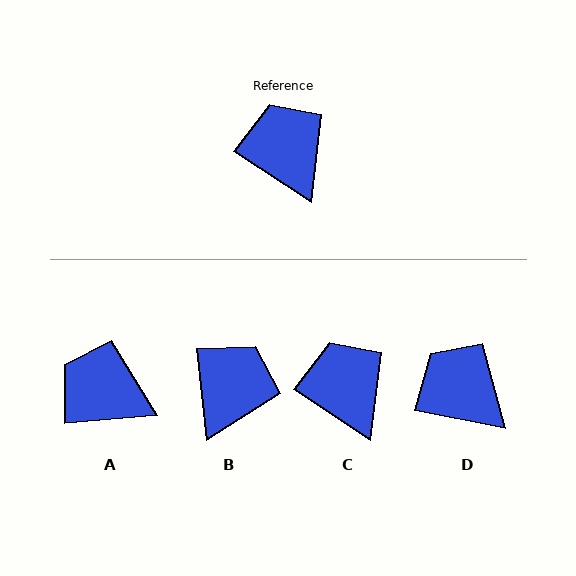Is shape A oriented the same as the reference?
No, it is off by about 38 degrees.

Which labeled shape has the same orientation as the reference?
C.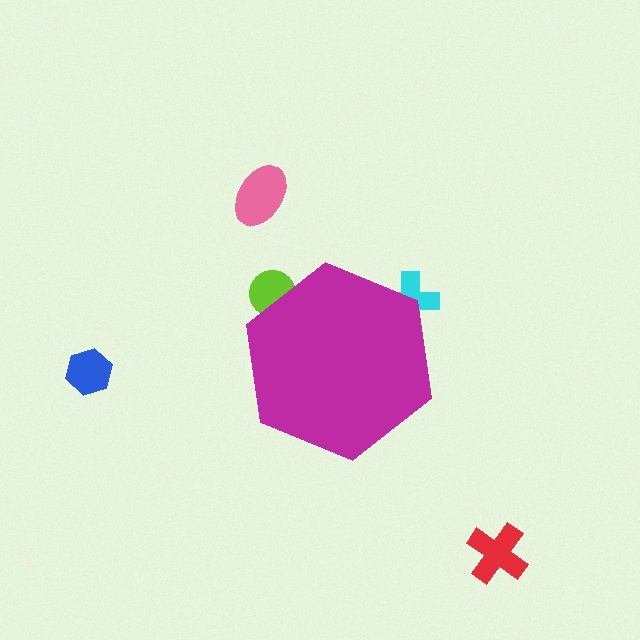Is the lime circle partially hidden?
Yes, the lime circle is partially hidden behind the magenta hexagon.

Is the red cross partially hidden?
No, the red cross is fully visible.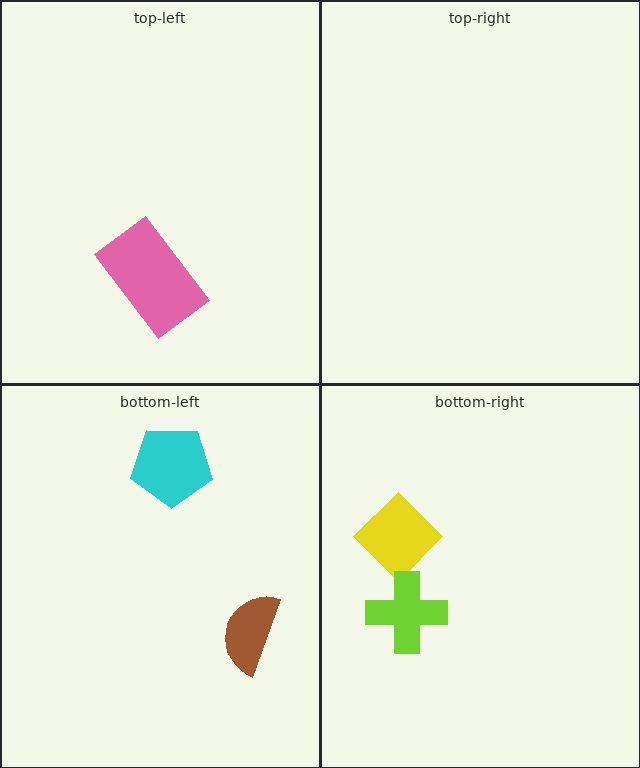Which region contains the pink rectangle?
The top-left region.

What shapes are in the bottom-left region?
The brown semicircle, the cyan pentagon.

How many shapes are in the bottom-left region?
2.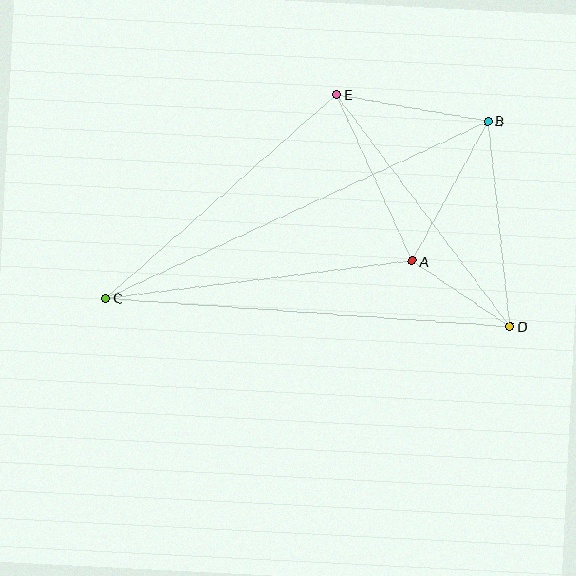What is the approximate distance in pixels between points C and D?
The distance between C and D is approximately 405 pixels.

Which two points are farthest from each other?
Points B and C are farthest from each other.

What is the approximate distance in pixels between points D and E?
The distance between D and E is approximately 290 pixels.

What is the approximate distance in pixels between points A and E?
The distance between A and E is approximately 183 pixels.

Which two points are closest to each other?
Points A and D are closest to each other.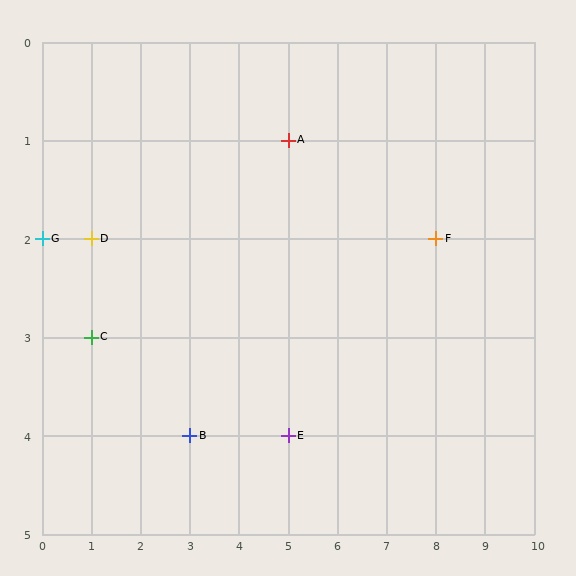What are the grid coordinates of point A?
Point A is at grid coordinates (5, 1).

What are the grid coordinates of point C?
Point C is at grid coordinates (1, 3).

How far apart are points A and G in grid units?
Points A and G are 5 columns and 1 row apart (about 5.1 grid units diagonally).